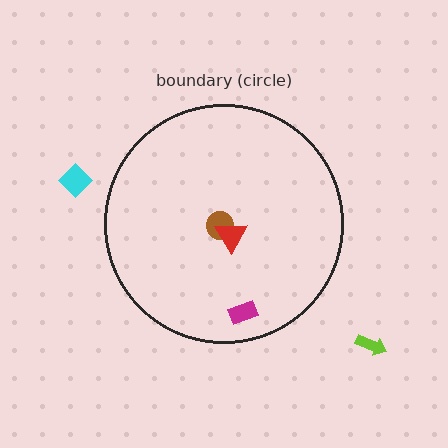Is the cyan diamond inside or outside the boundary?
Outside.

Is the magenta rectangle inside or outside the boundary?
Inside.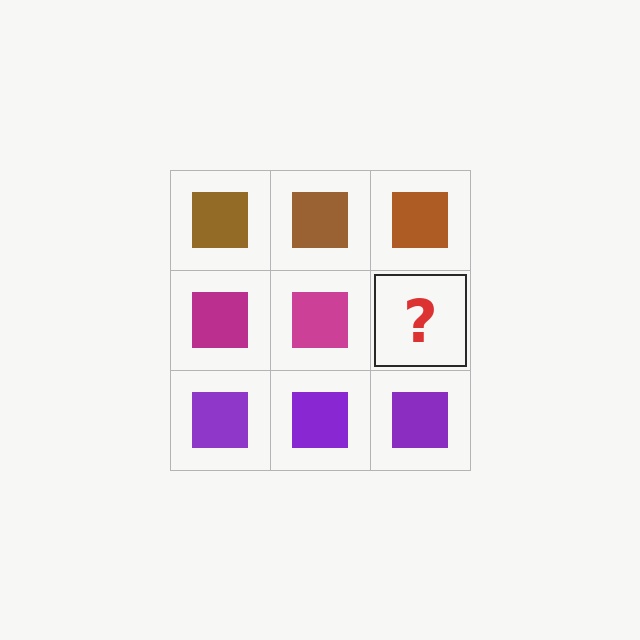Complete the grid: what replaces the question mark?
The question mark should be replaced with a magenta square.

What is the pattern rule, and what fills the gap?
The rule is that each row has a consistent color. The gap should be filled with a magenta square.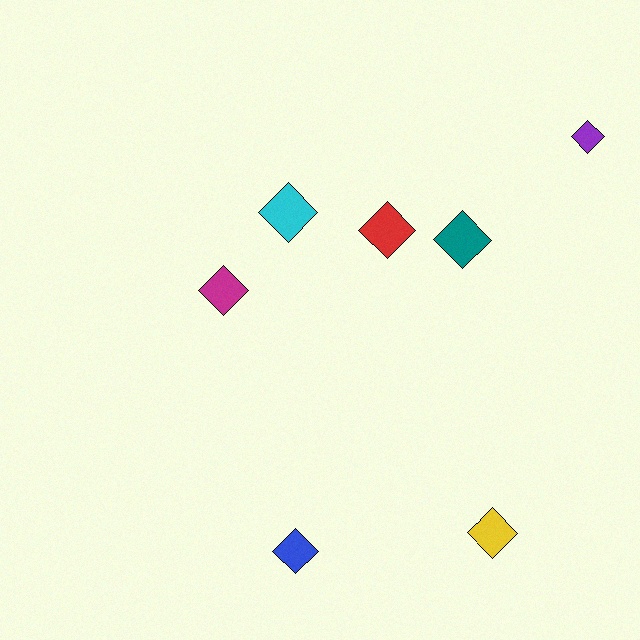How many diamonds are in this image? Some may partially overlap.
There are 7 diamonds.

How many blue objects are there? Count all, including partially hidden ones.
There is 1 blue object.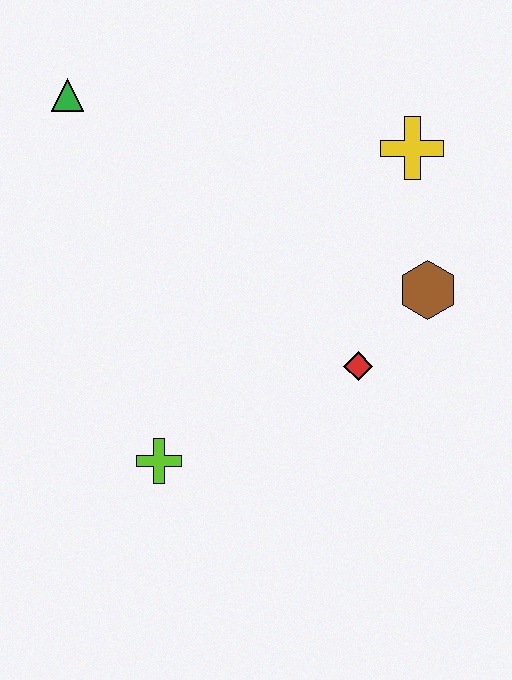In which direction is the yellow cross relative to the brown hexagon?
The yellow cross is above the brown hexagon.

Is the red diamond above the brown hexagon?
No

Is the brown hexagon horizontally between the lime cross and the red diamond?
No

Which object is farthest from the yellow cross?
The lime cross is farthest from the yellow cross.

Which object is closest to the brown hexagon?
The red diamond is closest to the brown hexagon.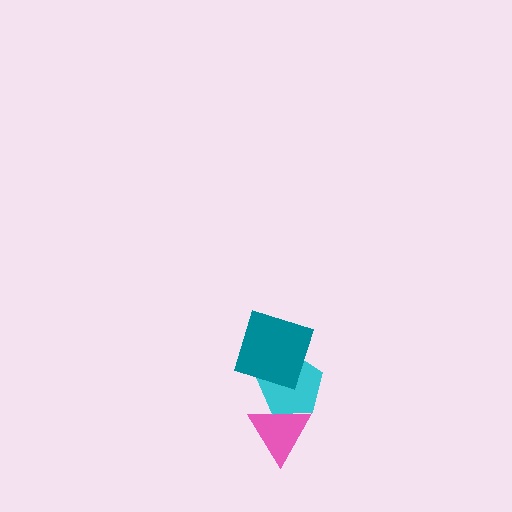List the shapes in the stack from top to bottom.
From top to bottom: the teal square, the cyan pentagon, the pink triangle.